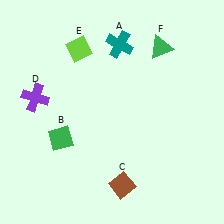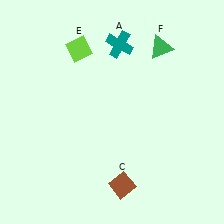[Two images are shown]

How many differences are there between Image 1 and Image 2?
There are 2 differences between the two images.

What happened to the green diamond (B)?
The green diamond (B) was removed in Image 2. It was in the bottom-left area of Image 1.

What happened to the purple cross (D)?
The purple cross (D) was removed in Image 2. It was in the top-left area of Image 1.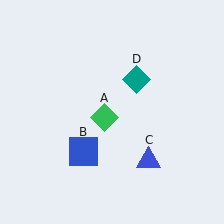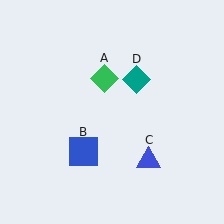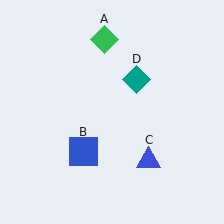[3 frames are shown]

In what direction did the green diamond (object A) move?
The green diamond (object A) moved up.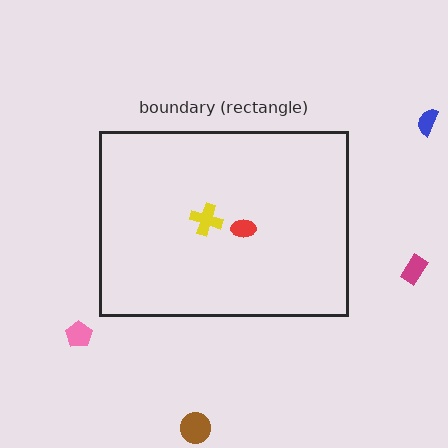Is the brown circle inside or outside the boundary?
Outside.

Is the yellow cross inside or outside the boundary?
Inside.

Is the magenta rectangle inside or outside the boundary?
Outside.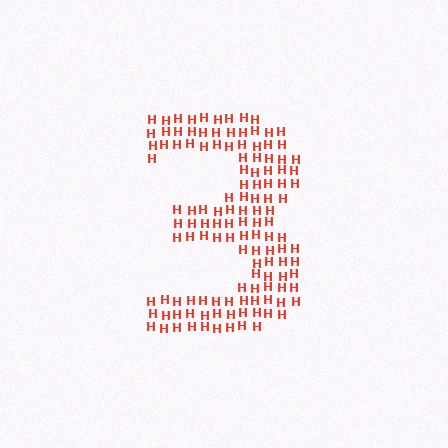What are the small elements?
The small elements are letter H's.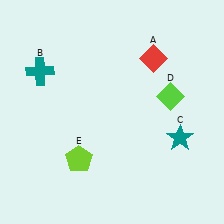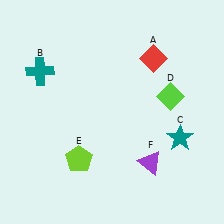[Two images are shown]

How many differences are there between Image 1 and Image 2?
There is 1 difference between the two images.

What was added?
A purple triangle (F) was added in Image 2.